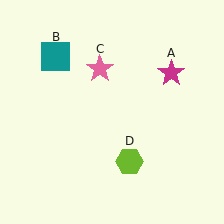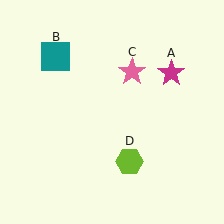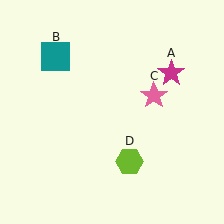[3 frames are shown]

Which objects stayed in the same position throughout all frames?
Magenta star (object A) and teal square (object B) and lime hexagon (object D) remained stationary.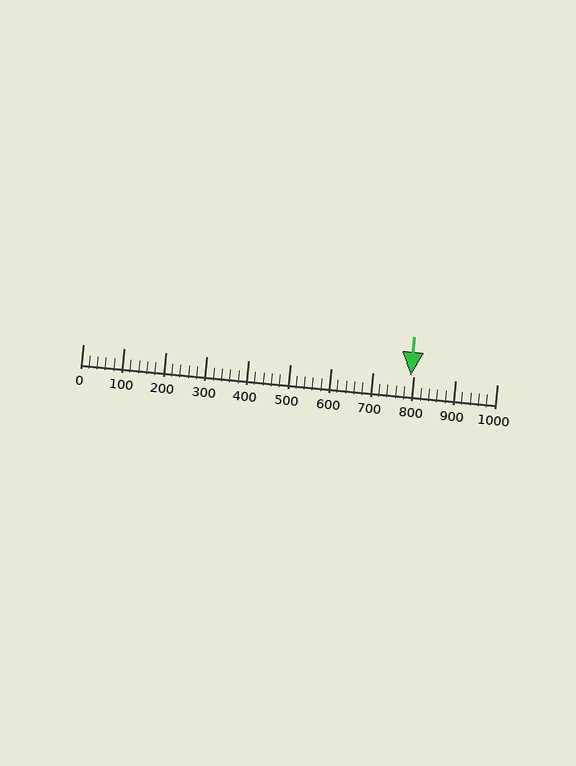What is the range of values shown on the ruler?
The ruler shows values from 0 to 1000.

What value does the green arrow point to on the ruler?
The green arrow points to approximately 791.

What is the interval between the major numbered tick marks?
The major tick marks are spaced 100 units apart.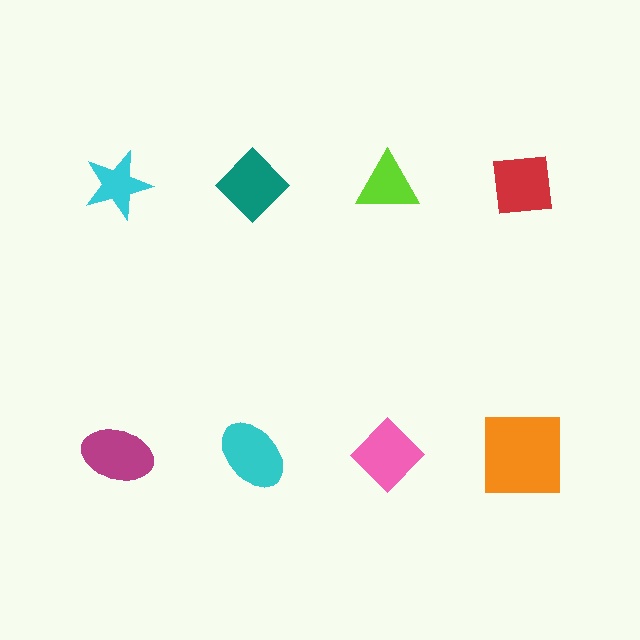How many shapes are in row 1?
4 shapes.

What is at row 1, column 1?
A cyan star.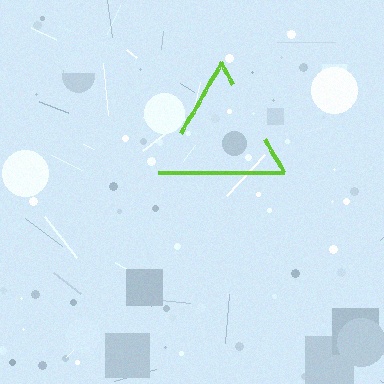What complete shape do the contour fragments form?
The contour fragments form a triangle.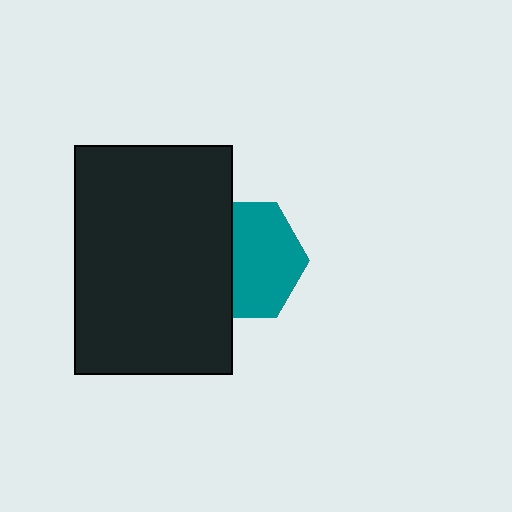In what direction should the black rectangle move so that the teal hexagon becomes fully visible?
The black rectangle should move left. That is the shortest direction to clear the overlap and leave the teal hexagon fully visible.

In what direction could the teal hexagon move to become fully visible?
The teal hexagon could move right. That would shift it out from behind the black rectangle entirely.